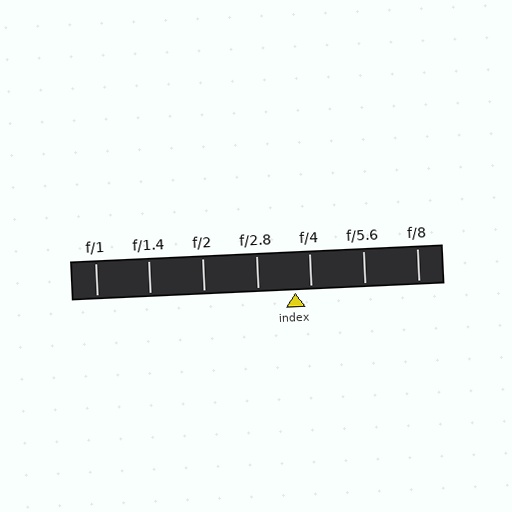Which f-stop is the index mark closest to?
The index mark is closest to f/4.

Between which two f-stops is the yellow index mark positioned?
The index mark is between f/2.8 and f/4.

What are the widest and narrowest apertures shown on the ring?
The widest aperture shown is f/1 and the narrowest is f/8.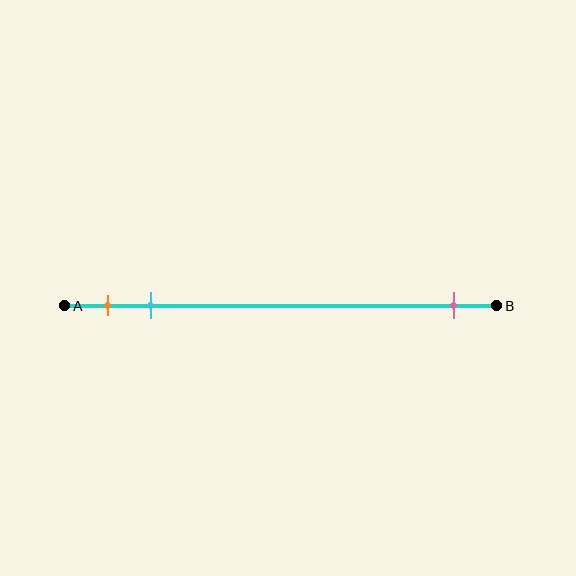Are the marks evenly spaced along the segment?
No, the marks are not evenly spaced.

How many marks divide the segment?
There are 3 marks dividing the segment.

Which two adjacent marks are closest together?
The orange and cyan marks are the closest adjacent pair.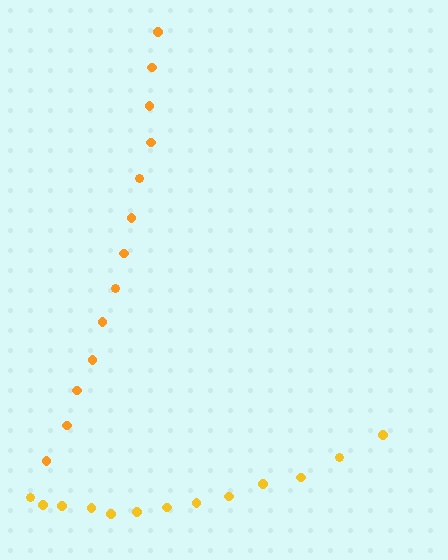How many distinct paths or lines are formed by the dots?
There are 2 distinct paths.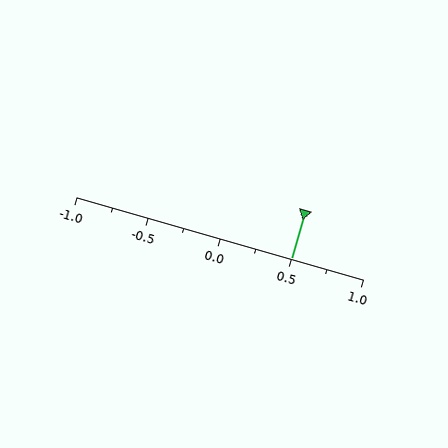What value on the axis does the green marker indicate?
The marker indicates approximately 0.5.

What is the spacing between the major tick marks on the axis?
The major ticks are spaced 0.5 apart.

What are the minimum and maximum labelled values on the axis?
The axis runs from -1.0 to 1.0.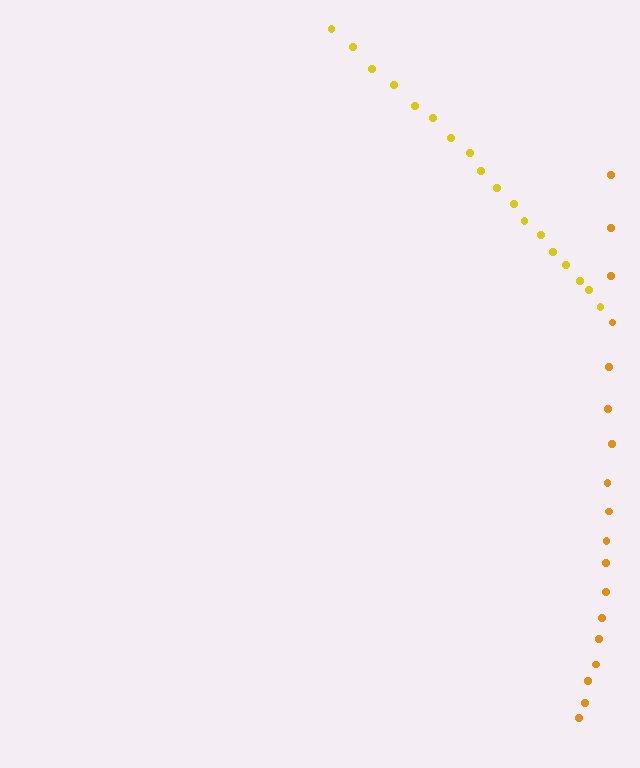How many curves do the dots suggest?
There are 2 distinct paths.